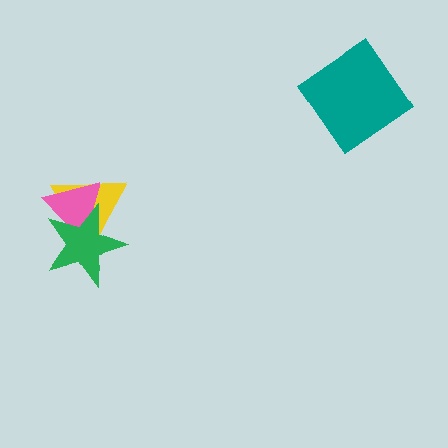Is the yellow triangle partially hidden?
Yes, it is partially covered by another shape.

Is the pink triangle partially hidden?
Yes, it is partially covered by another shape.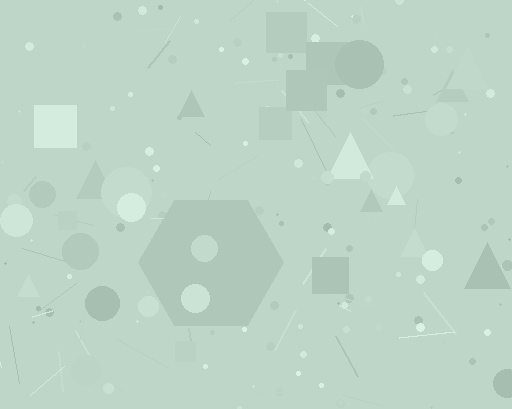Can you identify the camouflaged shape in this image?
The camouflaged shape is a hexagon.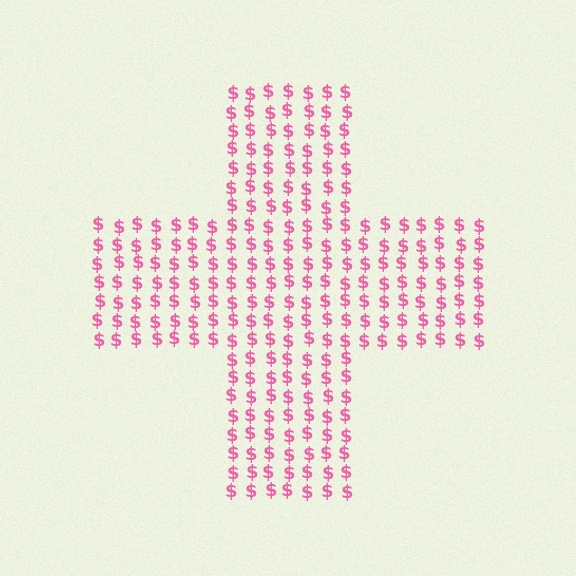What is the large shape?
The large shape is a cross.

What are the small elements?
The small elements are dollar signs.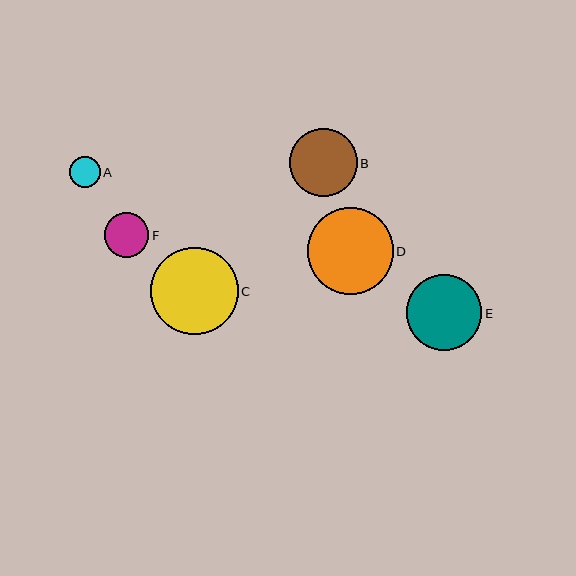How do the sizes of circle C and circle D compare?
Circle C and circle D are approximately the same size.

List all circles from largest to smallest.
From largest to smallest: C, D, E, B, F, A.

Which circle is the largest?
Circle C is the largest with a size of approximately 87 pixels.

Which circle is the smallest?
Circle A is the smallest with a size of approximately 31 pixels.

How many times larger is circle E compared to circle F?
Circle E is approximately 1.7 times the size of circle F.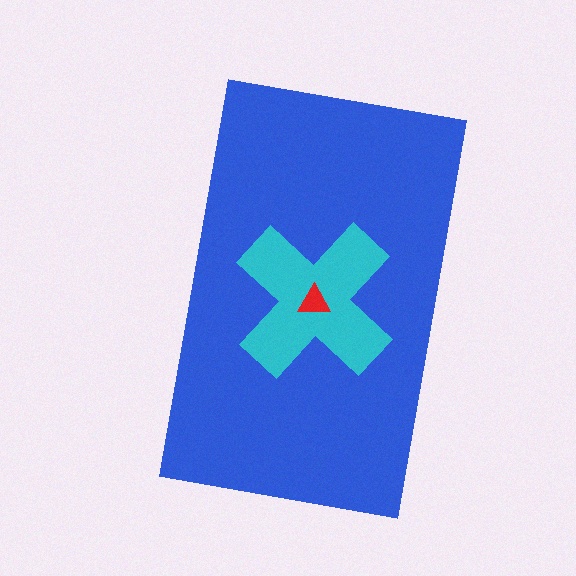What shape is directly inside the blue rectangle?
The cyan cross.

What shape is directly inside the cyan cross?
The red triangle.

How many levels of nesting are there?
3.